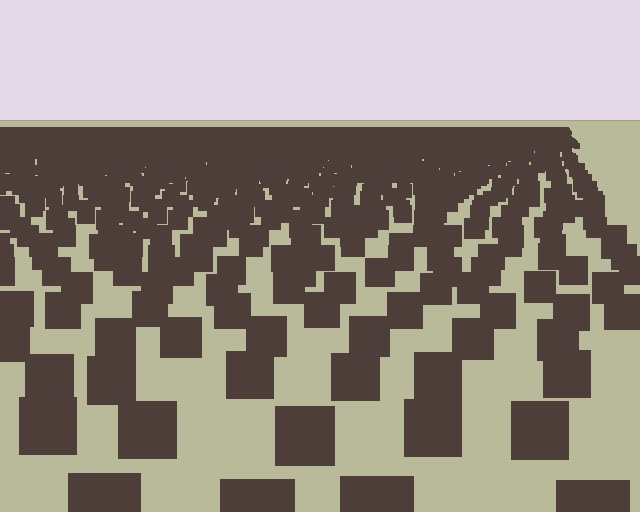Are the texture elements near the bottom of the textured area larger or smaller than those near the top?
Larger. Near the bottom, elements are closer to the viewer and appear at a bigger on-screen size.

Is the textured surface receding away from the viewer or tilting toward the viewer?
The surface is receding away from the viewer. Texture elements get smaller and denser toward the top.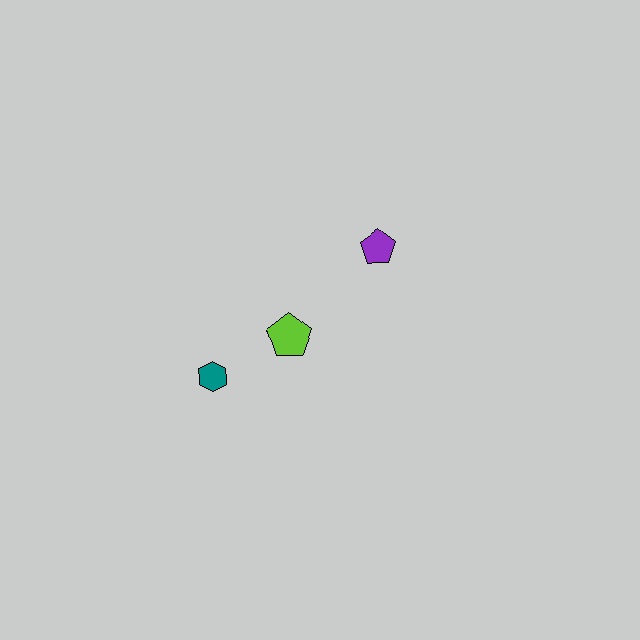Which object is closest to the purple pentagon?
The lime pentagon is closest to the purple pentagon.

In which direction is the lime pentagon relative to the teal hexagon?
The lime pentagon is to the right of the teal hexagon.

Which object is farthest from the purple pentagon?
The teal hexagon is farthest from the purple pentagon.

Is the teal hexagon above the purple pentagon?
No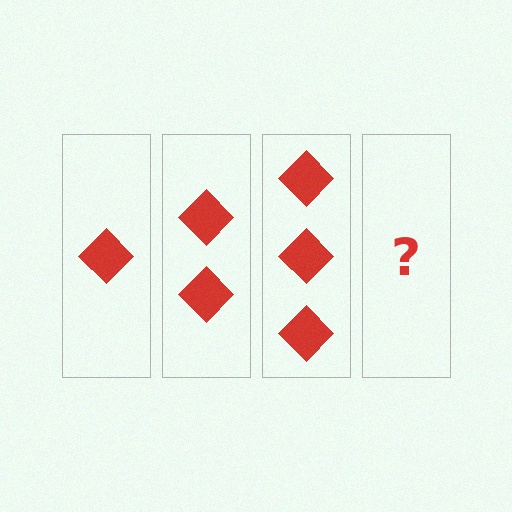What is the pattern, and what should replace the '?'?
The pattern is that each step adds one more diamond. The '?' should be 4 diamonds.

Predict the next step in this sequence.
The next step is 4 diamonds.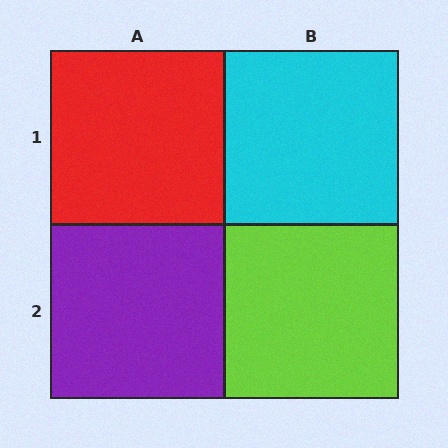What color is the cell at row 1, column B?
Cyan.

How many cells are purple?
1 cell is purple.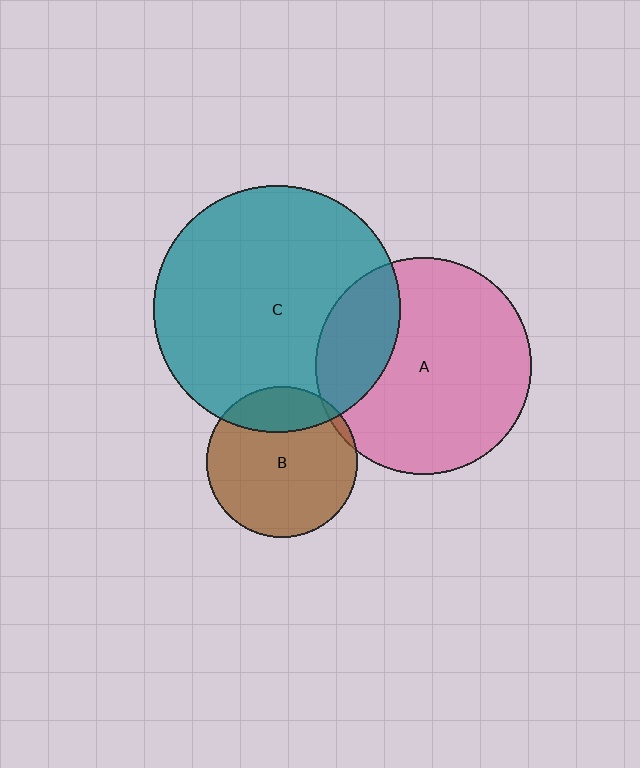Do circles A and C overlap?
Yes.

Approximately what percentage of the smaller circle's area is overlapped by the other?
Approximately 25%.